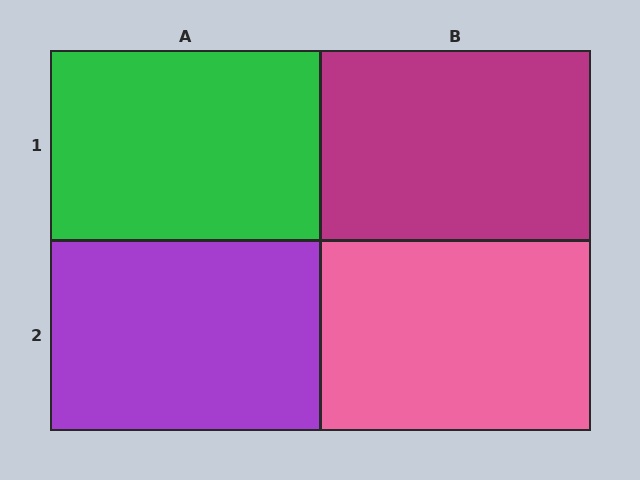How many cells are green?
1 cell is green.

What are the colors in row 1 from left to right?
Green, magenta.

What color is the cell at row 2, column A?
Purple.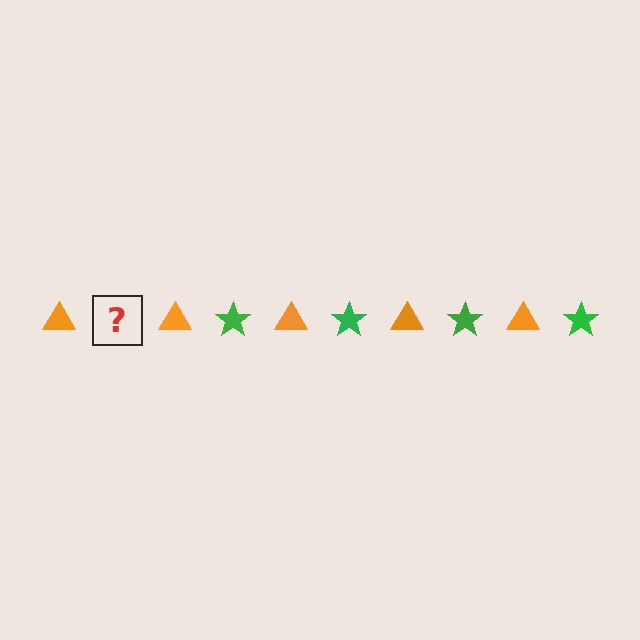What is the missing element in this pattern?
The missing element is a green star.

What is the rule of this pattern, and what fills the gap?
The rule is that the pattern alternates between orange triangle and green star. The gap should be filled with a green star.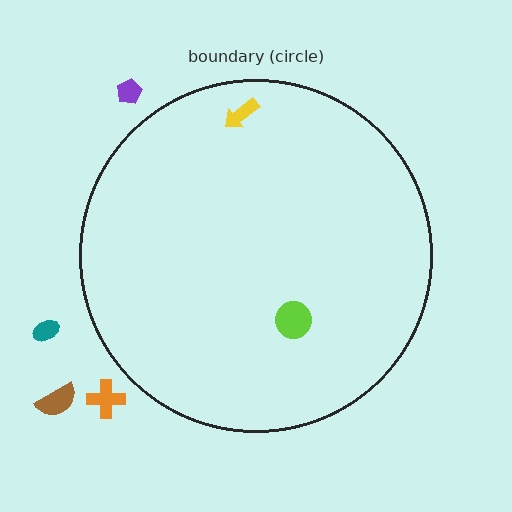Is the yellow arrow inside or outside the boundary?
Inside.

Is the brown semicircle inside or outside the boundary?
Outside.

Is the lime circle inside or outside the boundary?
Inside.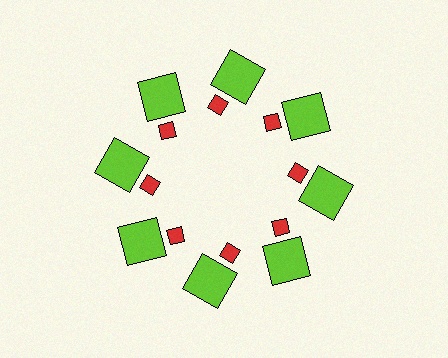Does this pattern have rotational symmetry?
Yes, this pattern has 8-fold rotational symmetry. It looks the same after rotating 45 degrees around the center.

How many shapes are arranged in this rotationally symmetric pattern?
There are 16 shapes, arranged in 8 groups of 2.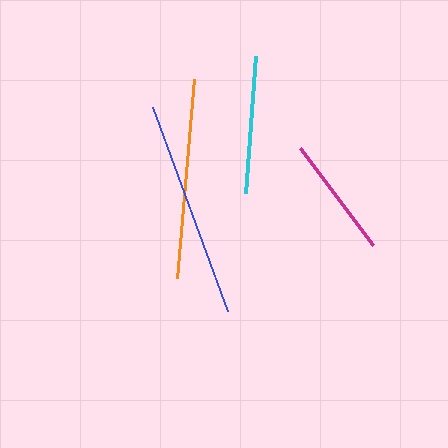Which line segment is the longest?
The blue line is the longest at approximately 217 pixels.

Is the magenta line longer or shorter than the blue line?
The blue line is longer than the magenta line.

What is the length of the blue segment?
The blue segment is approximately 217 pixels long.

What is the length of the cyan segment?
The cyan segment is approximately 137 pixels long.